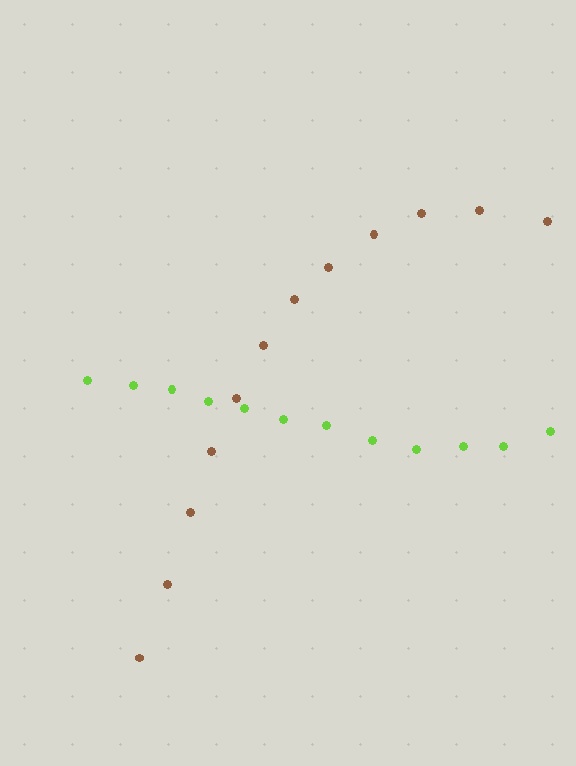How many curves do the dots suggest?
There are 2 distinct paths.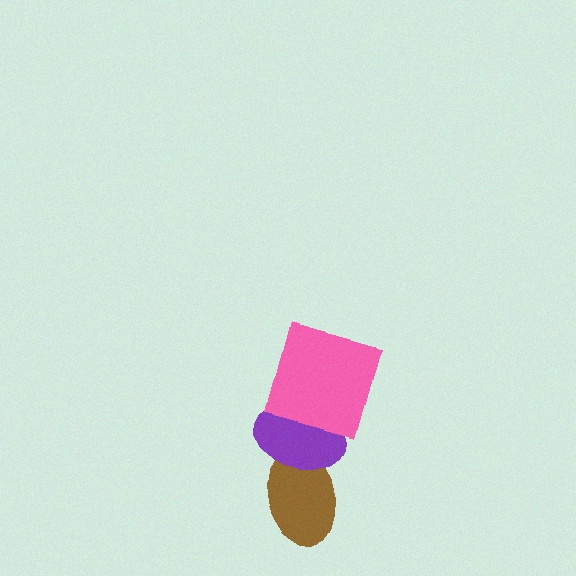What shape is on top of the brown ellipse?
The purple ellipse is on top of the brown ellipse.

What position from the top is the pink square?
The pink square is 1st from the top.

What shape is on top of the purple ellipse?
The pink square is on top of the purple ellipse.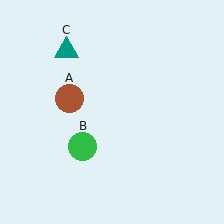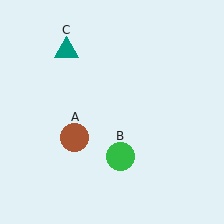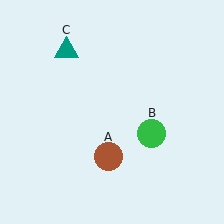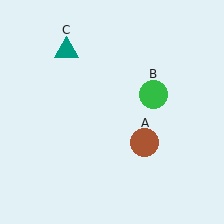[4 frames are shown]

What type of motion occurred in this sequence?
The brown circle (object A), green circle (object B) rotated counterclockwise around the center of the scene.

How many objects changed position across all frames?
2 objects changed position: brown circle (object A), green circle (object B).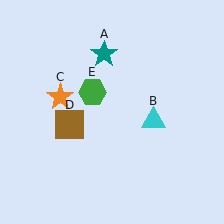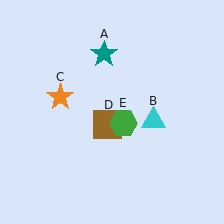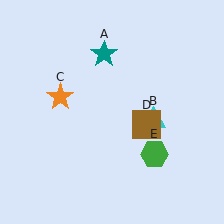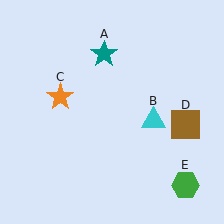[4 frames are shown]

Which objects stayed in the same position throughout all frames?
Teal star (object A) and cyan triangle (object B) and orange star (object C) remained stationary.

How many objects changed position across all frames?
2 objects changed position: brown square (object D), green hexagon (object E).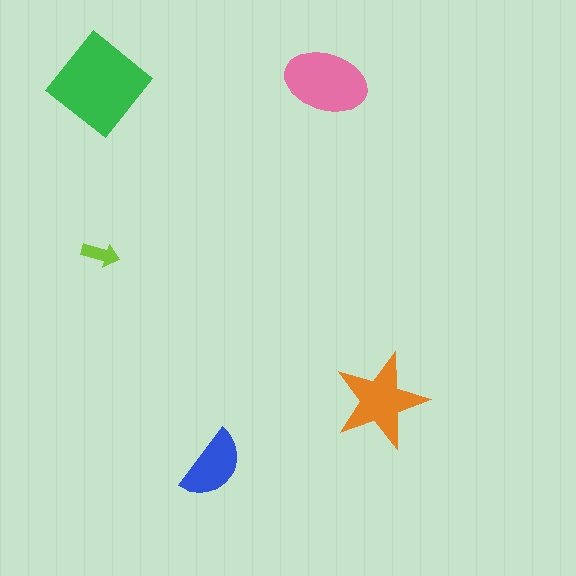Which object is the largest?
The green diamond.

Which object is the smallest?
The lime arrow.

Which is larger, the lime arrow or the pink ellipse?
The pink ellipse.